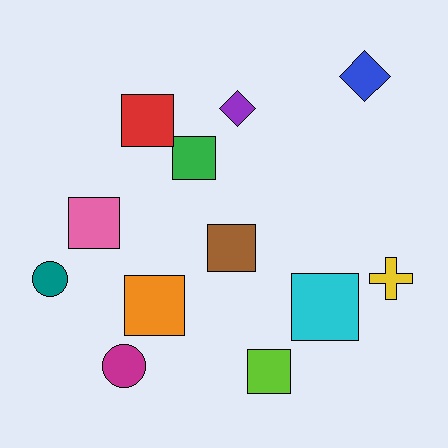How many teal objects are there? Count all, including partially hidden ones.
There is 1 teal object.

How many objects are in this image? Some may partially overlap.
There are 12 objects.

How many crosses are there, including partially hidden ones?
There is 1 cross.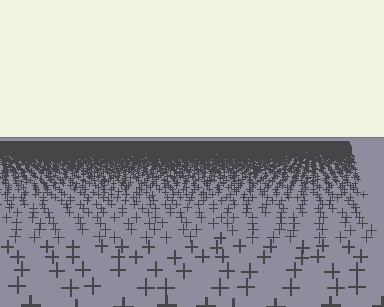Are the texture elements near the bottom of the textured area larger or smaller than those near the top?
Larger. Near the bottom, elements are closer to the viewer and appear at a bigger on-screen size.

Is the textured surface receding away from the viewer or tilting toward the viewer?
The surface is receding away from the viewer. Texture elements get smaller and denser toward the top.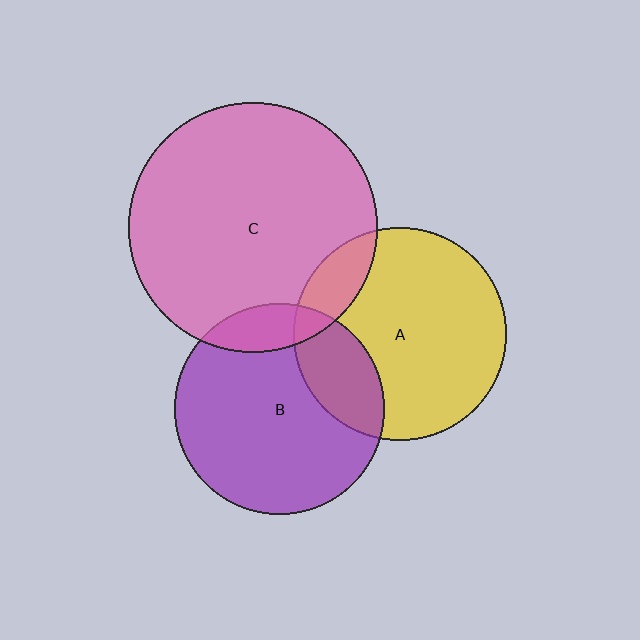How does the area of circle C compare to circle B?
Approximately 1.4 times.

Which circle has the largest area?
Circle C (pink).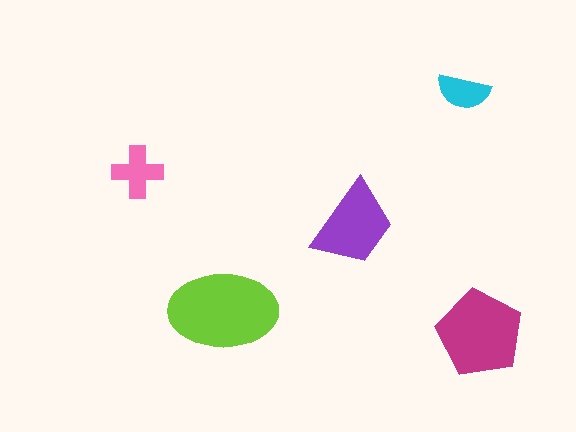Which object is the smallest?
The cyan semicircle.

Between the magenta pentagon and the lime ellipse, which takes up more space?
The lime ellipse.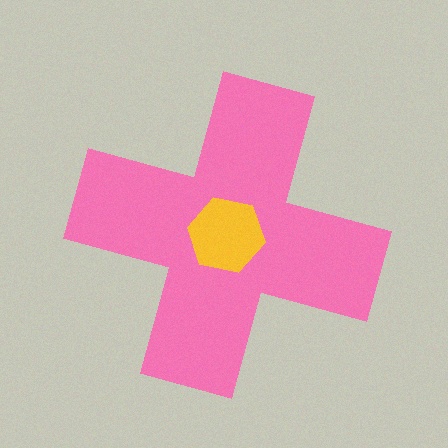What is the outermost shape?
The pink cross.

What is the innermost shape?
The yellow hexagon.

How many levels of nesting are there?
2.